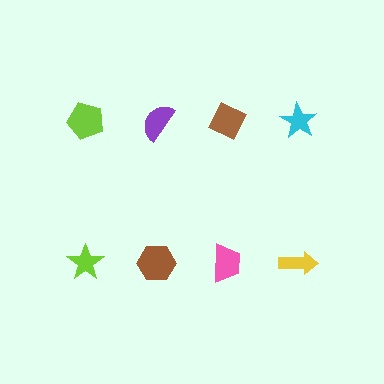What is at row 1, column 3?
A brown diamond.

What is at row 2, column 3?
A pink trapezoid.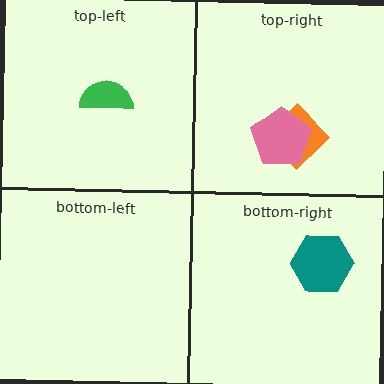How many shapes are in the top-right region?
2.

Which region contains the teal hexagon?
The bottom-right region.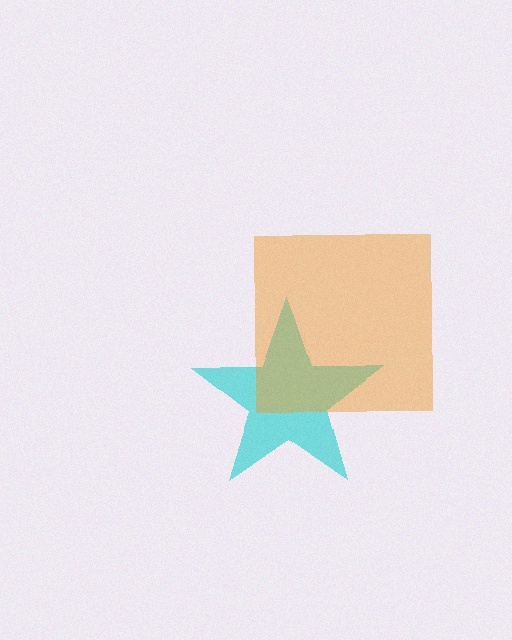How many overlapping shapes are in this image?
There are 2 overlapping shapes in the image.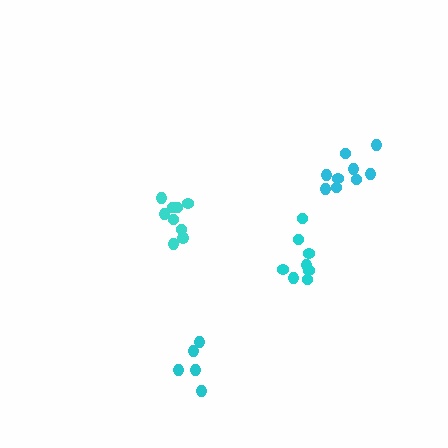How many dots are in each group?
Group 1: 8 dots, Group 2: 9 dots, Group 3: 5 dots, Group 4: 9 dots (31 total).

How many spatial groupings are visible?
There are 4 spatial groupings.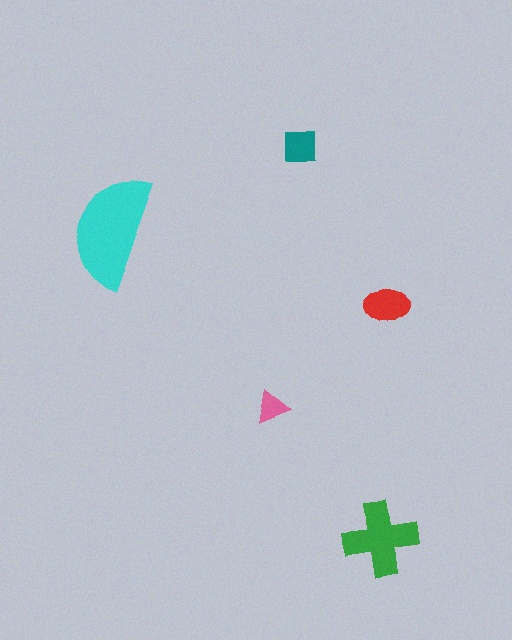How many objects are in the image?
There are 5 objects in the image.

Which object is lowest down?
The green cross is bottommost.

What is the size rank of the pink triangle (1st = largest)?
5th.